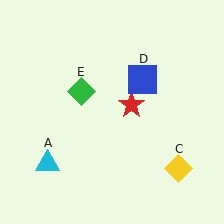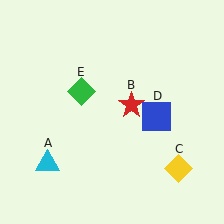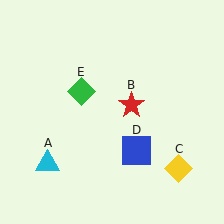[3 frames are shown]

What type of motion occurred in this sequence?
The blue square (object D) rotated clockwise around the center of the scene.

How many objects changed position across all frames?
1 object changed position: blue square (object D).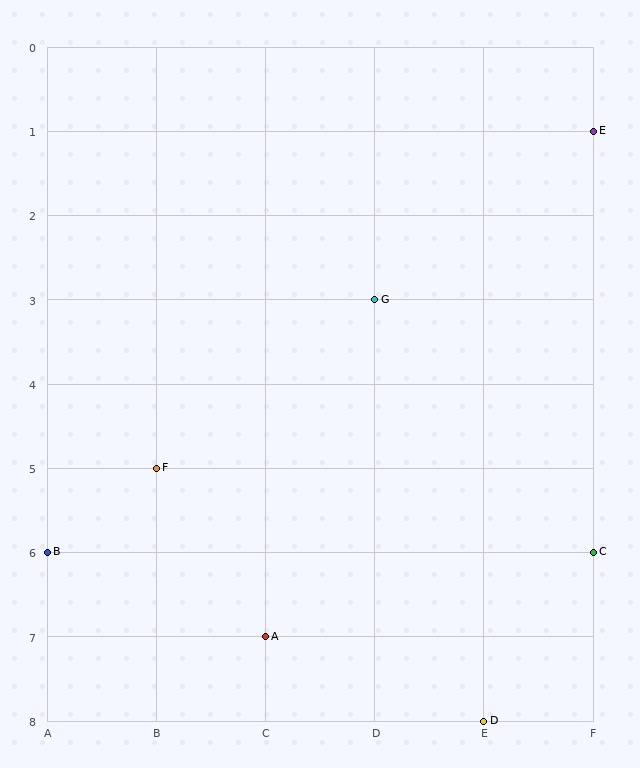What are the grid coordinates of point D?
Point D is at grid coordinates (E, 8).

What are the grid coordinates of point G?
Point G is at grid coordinates (D, 3).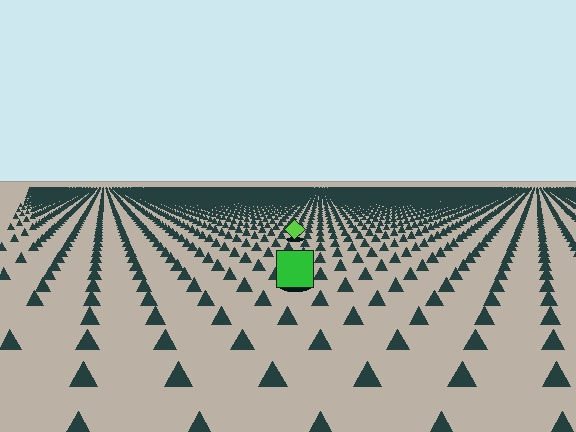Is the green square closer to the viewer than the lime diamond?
Yes. The green square is closer — you can tell from the texture gradient: the ground texture is coarser near it.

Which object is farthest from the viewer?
The lime diamond is farthest from the viewer. It appears smaller and the ground texture around it is denser.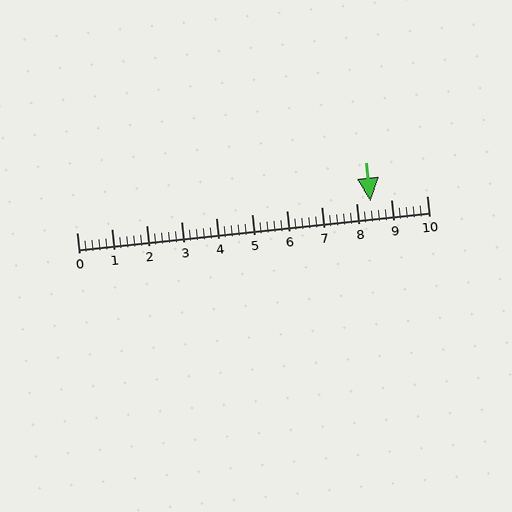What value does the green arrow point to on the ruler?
The green arrow points to approximately 8.4.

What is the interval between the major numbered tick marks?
The major tick marks are spaced 1 units apart.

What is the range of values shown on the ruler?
The ruler shows values from 0 to 10.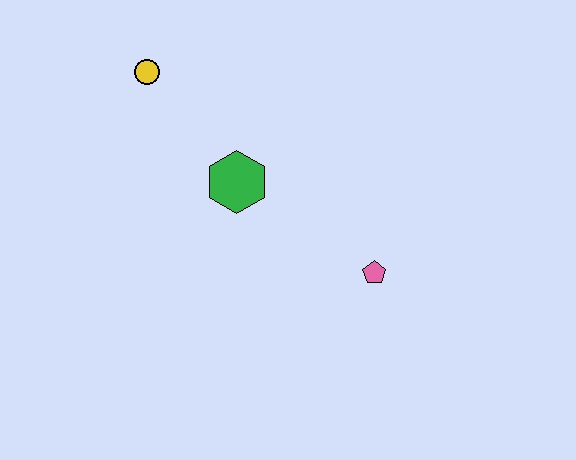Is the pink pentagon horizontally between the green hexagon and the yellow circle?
No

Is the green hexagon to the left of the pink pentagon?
Yes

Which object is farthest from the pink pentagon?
The yellow circle is farthest from the pink pentagon.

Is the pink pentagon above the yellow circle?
No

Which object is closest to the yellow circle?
The green hexagon is closest to the yellow circle.